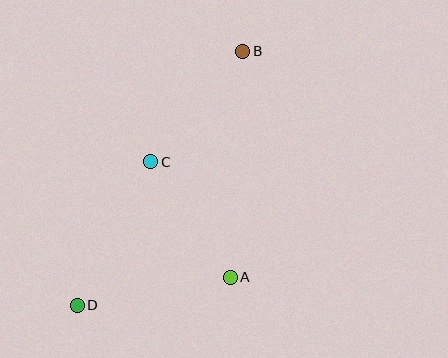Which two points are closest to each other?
Points A and C are closest to each other.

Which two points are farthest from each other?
Points B and D are farthest from each other.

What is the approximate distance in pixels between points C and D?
The distance between C and D is approximately 161 pixels.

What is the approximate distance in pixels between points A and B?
The distance between A and B is approximately 227 pixels.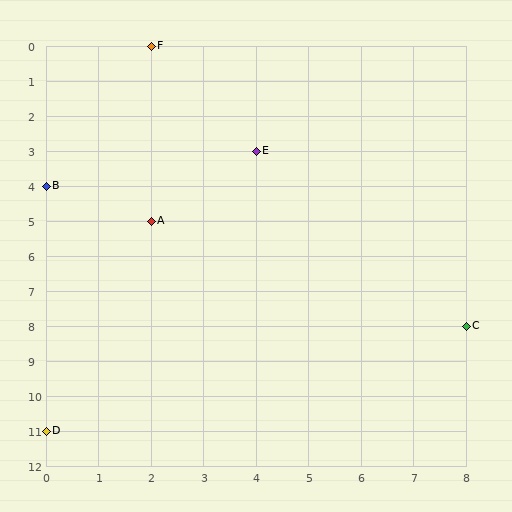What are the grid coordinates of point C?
Point C is at grid coordinates (8, 8).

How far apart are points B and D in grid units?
Points B and D are 7 rows apart.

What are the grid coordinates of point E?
Point E is at grid coordinates (4, 3).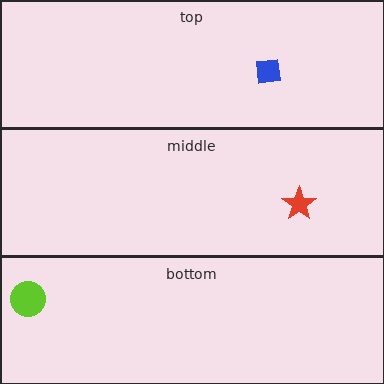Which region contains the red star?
The middle region.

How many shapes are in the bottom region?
1.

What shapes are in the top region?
The blue square.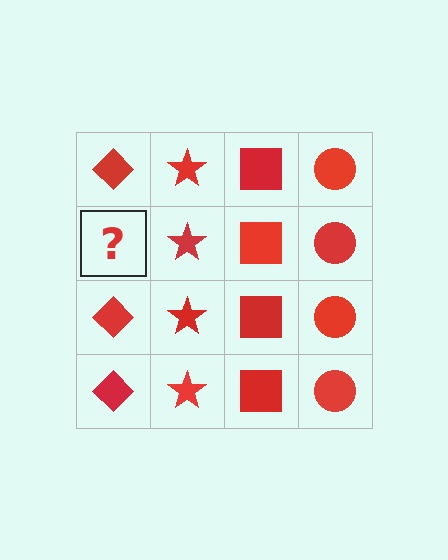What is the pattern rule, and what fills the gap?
The rule is that each column has a consistent shape. The gap should be filled with a red diamond.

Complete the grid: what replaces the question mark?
The question mark should be replaced with a red diamond.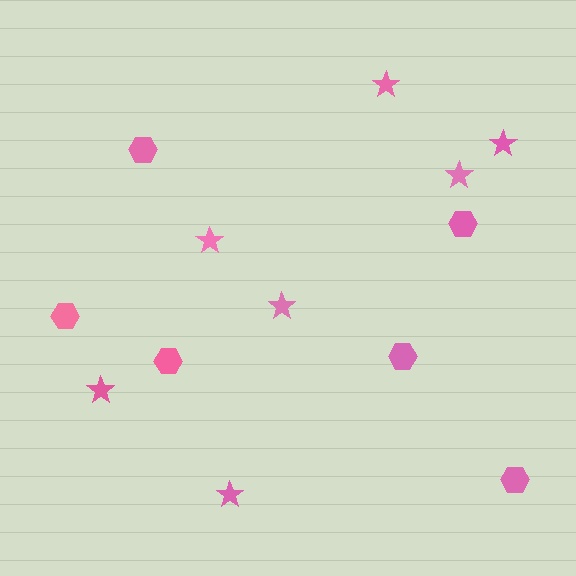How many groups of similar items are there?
There are 2 groups: one group of hexagons (6) and one group of stars (7).